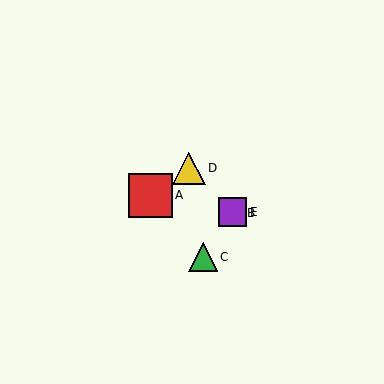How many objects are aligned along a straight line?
3 objects (B, D, E) are aligned along a straight line.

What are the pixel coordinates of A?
Object A is at (150, 195).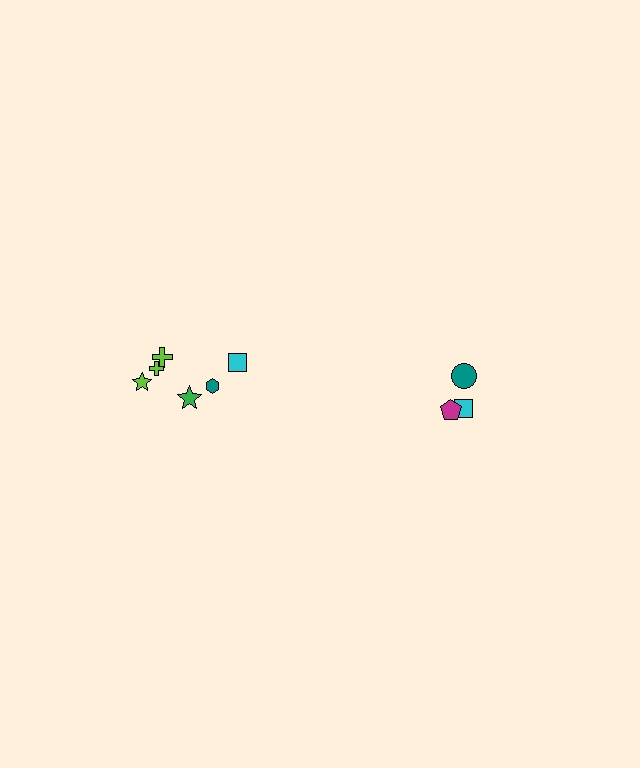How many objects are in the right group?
There are 3 objects.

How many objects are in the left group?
There are 6 objects.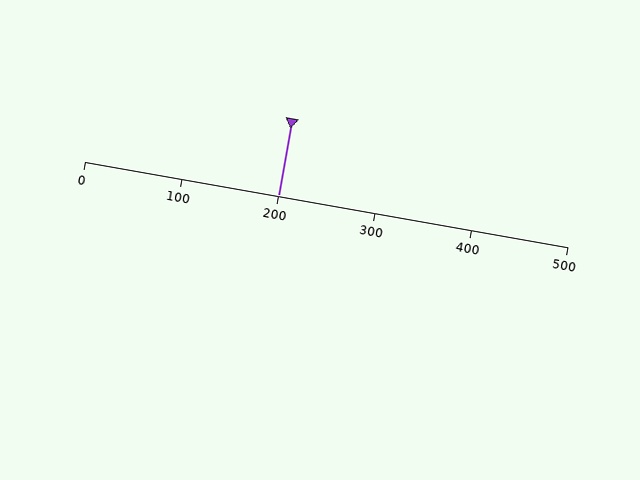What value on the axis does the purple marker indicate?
The marker indicates approximately 200.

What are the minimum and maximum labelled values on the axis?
The axis runs from 0 to 500.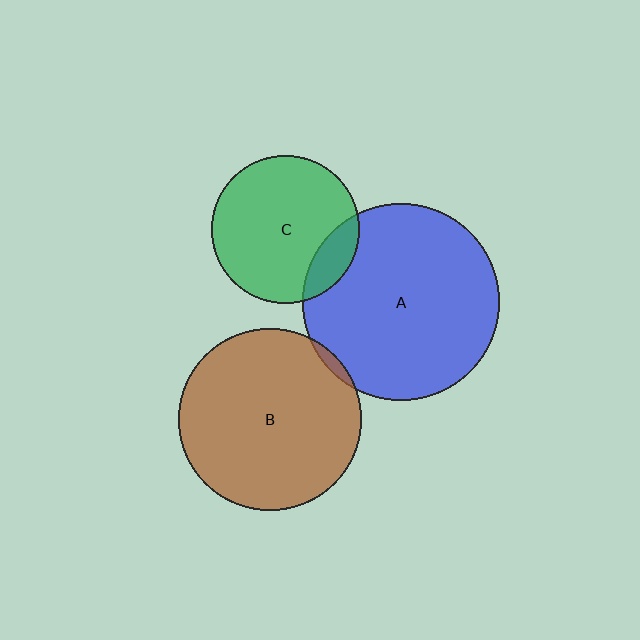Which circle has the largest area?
Circle A (blue).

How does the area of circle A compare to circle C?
Approximately 1.8 times.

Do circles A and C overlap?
Yes.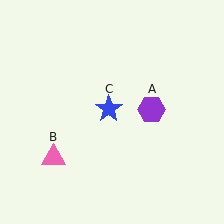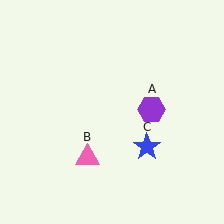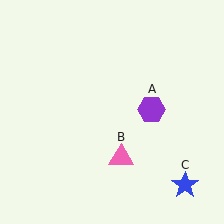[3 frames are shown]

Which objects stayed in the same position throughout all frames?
Purple hexagon (object A) remained stationary.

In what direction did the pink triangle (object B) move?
The pink triangle (object B) moved right.